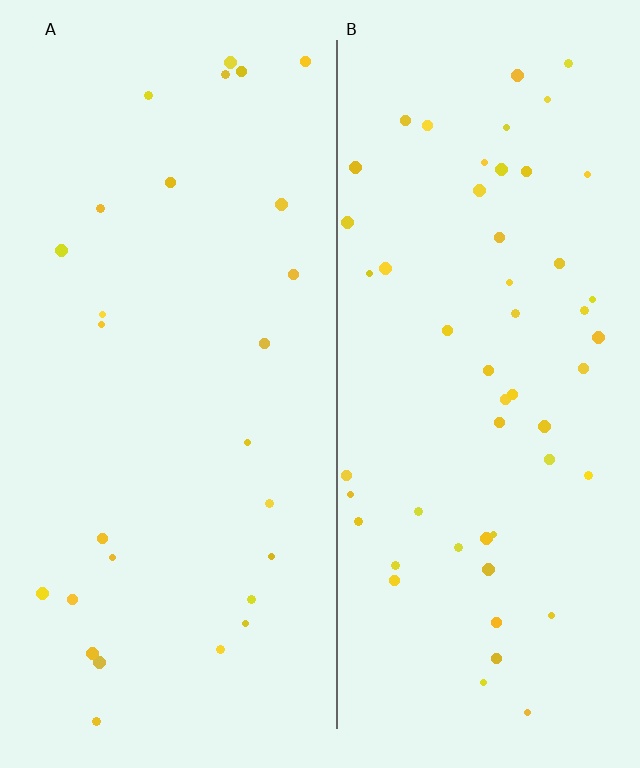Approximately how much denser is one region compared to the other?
Approximately 2.0× — region B over region A.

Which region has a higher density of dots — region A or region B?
B (the right).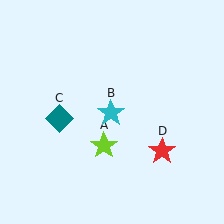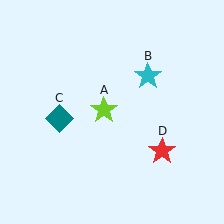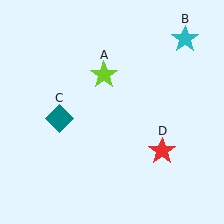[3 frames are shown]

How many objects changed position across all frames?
2 objects changed position: lime star (object A), cyan star (object B).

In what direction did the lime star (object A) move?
The lime star (object A) moved up.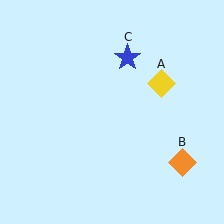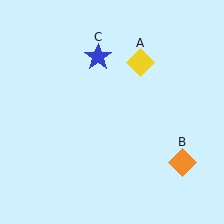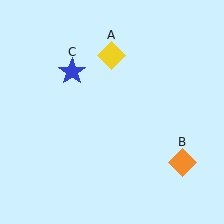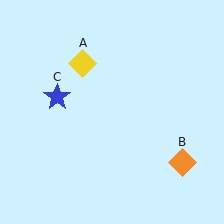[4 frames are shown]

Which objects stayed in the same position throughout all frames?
Orange diamond (object B) remained stationary.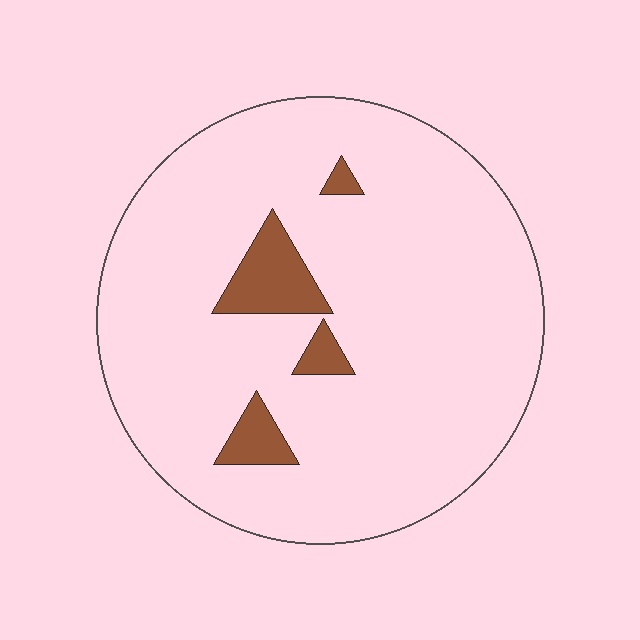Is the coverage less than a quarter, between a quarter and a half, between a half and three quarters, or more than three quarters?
Less than a quarter.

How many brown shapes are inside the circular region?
4.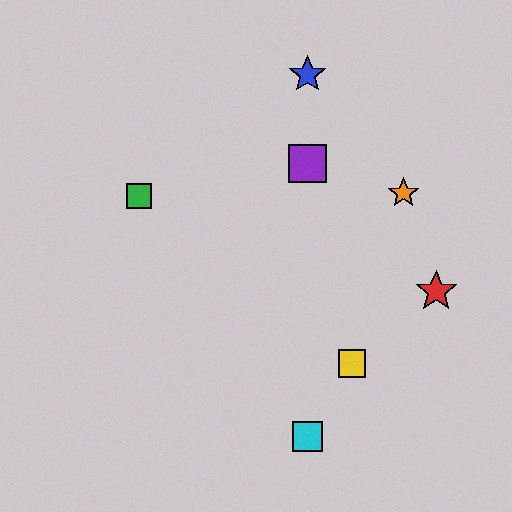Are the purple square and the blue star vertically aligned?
Yes, both are at x≈307.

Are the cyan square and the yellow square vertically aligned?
No, the cyan square is at x≈307 and the yellow square is at x≈352.